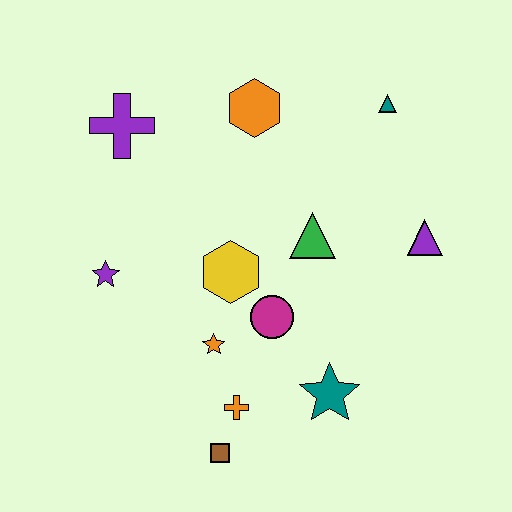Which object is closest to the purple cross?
The orange hexagon is closest to the purple cross.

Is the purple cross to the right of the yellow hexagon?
No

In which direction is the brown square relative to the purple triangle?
The brown square is below the purple triangle.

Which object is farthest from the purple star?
The teal triangle is farthest from the purple star.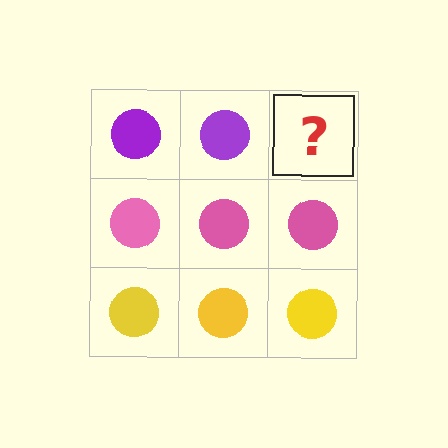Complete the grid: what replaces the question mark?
The question mark should be replaced with a purple circle.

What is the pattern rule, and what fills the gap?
The rule is that each row has a consistent color. The gap should be filled with a purple circle.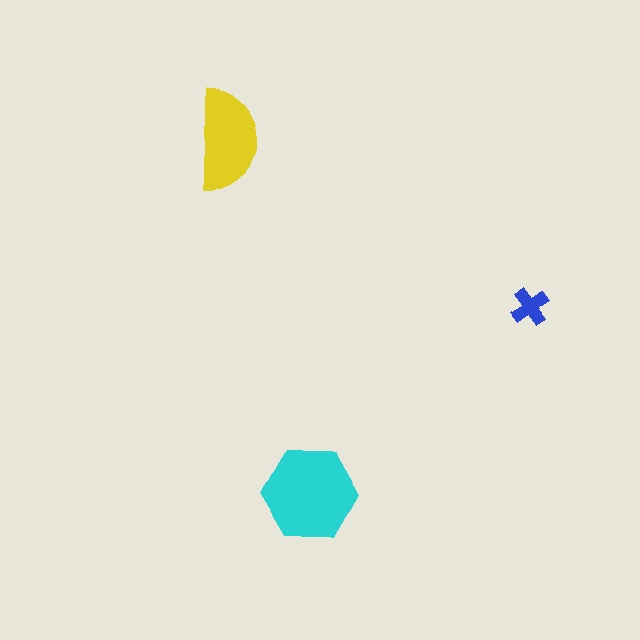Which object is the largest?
The cyan hexagon.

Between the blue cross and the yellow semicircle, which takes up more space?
The yellow semicircle.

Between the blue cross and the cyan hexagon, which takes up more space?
The cyan hexagon.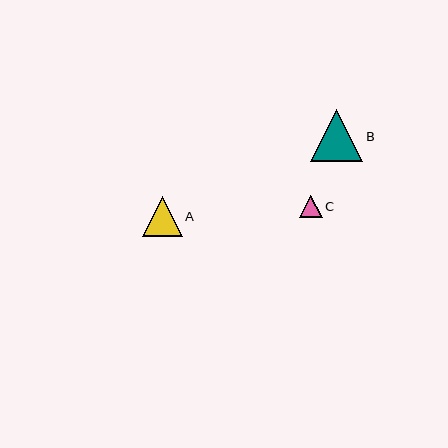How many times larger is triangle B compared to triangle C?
Triangle B is approximately 2.3 times the size of triangle C.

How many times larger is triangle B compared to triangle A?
Triangle B is approximately 1.3 times the size of triangle A.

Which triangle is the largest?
Triangle B is the largest with a size of approximately 52 pixels.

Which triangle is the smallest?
Triangle C is the smallest with a size of approximately 22 pixels.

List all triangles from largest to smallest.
From largest to smallest: B, A, C.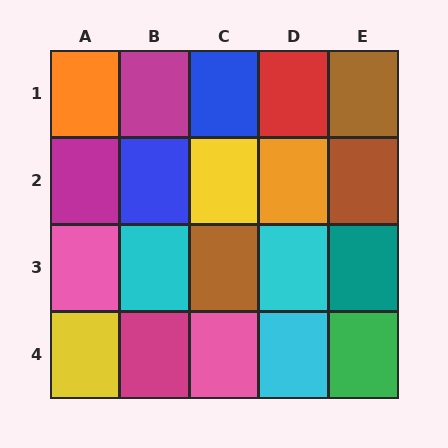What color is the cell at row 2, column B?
Blue.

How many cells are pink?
2 cells are pink.